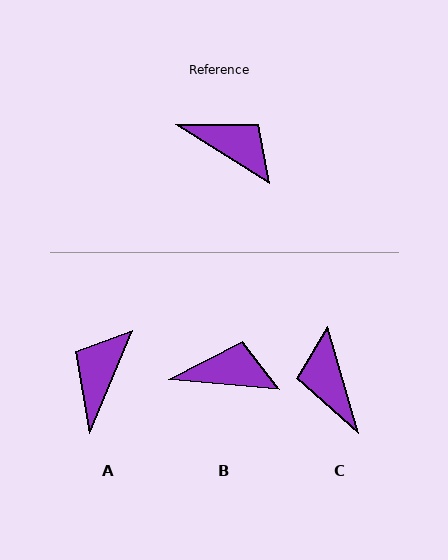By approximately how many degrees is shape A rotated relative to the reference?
Approximately 99 degrees counter-clockwise.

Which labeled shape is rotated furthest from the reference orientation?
C, about 138 degrees away.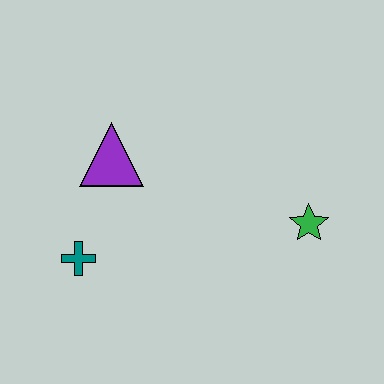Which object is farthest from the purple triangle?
The green star is farthest from the purple triangle.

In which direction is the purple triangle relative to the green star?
The purple triangle is to the left of the green star.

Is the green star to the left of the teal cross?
No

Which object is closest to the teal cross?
The purple triangle is closest to the teal cross.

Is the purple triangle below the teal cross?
No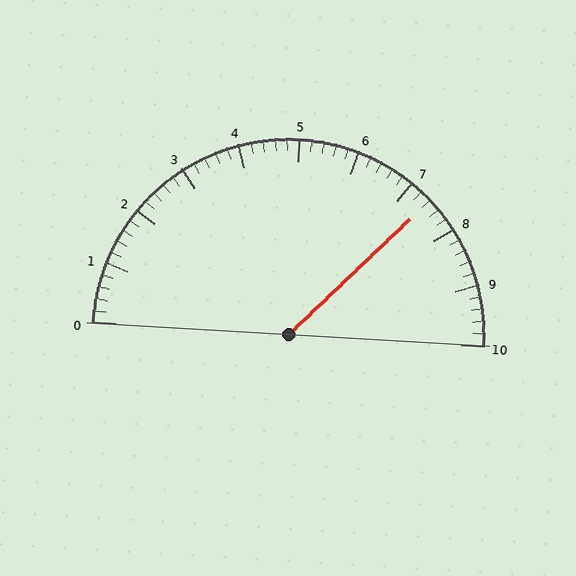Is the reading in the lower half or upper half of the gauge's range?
The reading is in the upper half of the range (0 to 10).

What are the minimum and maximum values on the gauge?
The gauge ranges from 0 to 10.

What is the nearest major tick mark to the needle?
The nearest major tick mark is 7.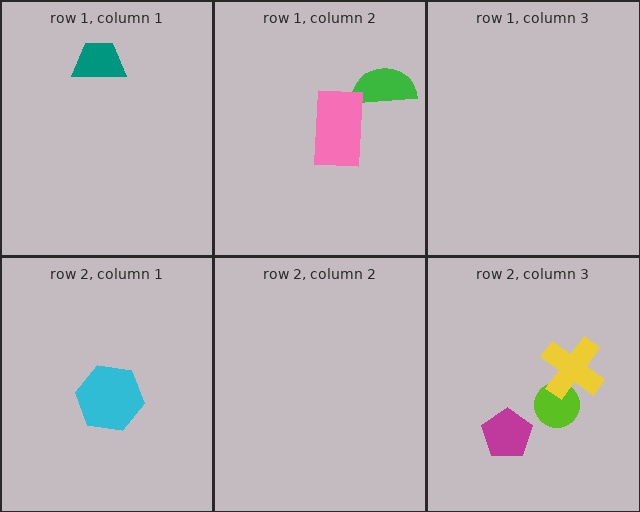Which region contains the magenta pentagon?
The row 2, column 3 region.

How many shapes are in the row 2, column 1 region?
1.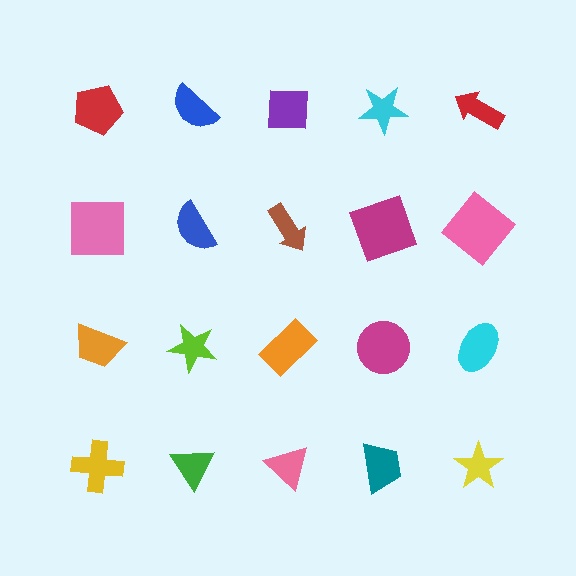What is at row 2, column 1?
A pink square.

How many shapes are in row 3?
5 shapes.